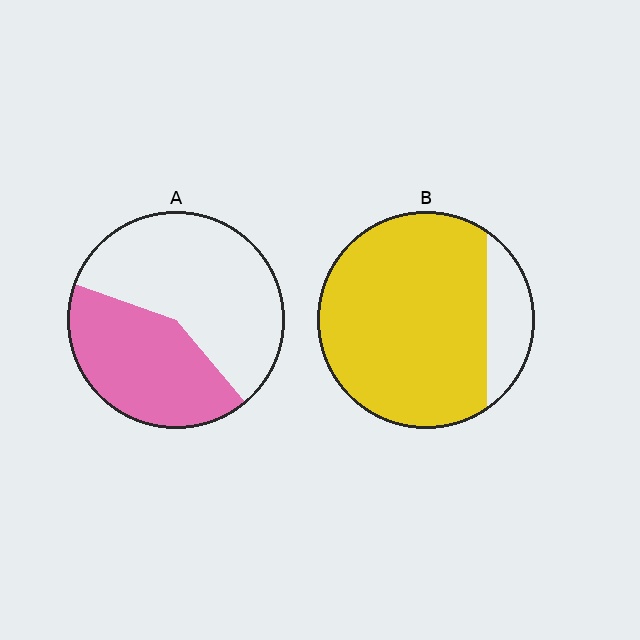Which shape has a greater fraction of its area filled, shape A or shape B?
Shape B.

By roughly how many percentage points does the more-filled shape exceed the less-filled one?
By roughly 40 percentage points (B over A).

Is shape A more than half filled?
No.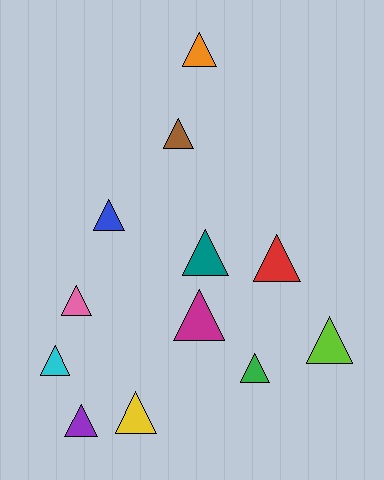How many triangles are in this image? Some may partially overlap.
There are 12 triangles.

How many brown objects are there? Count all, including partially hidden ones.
There is 1 brown object.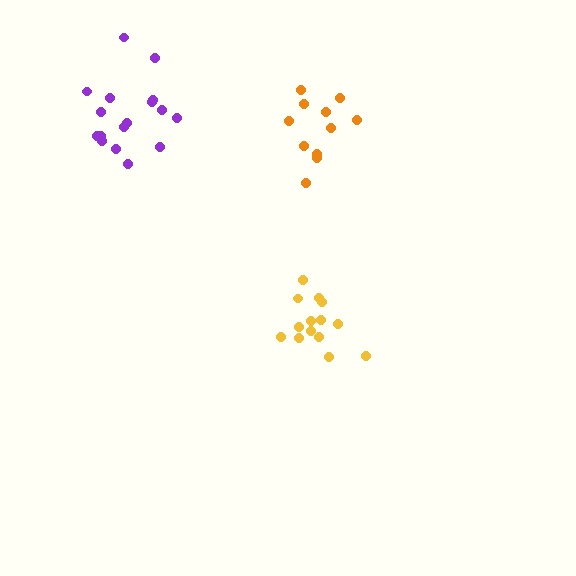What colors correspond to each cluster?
The clusters are colored: yellow, purple, orange.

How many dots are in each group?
Group 1: 14 dots, Group 2: 17 dots, Group 3: 11 dots (42 total).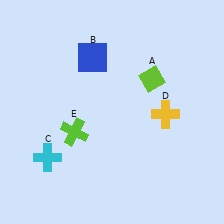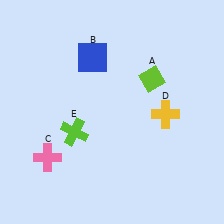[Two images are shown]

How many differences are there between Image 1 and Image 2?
There is 1 difference between the two images.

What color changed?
The cross (C) changed from cyan in Image 1 to pink in Image 2.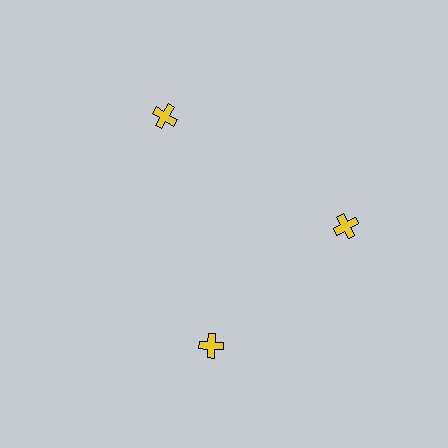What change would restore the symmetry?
The symmetry would be restored by rotating it back into even spacing with its neighbors so that all 3 crosses sit at equal angles and equal distance from the center.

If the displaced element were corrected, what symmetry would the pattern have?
It would have 3-fold rotational symmetry — the pattern would map onto itself every 120 degrees.